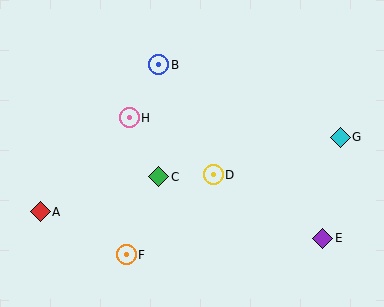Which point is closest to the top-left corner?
Point B is closest to the top-left corner.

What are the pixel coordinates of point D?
Point D is at (213, 175).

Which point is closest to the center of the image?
Point D at (213, 175) is closest to the center.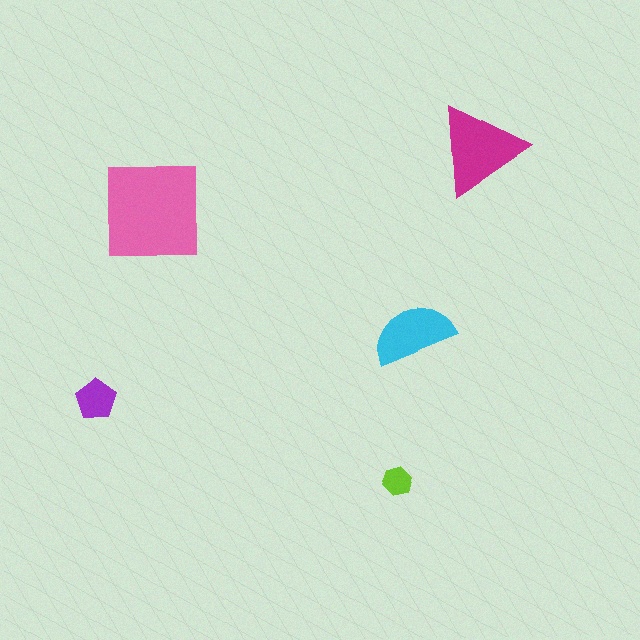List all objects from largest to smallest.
The pink square, the magenta triangle, the cyan semicircle, the purple pentagon, the lime hexagon.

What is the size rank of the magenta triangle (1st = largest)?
2nd.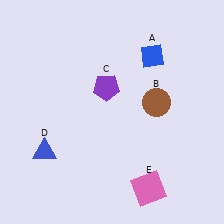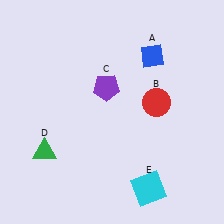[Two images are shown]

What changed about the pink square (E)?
In Image 1, E is pink. In Image 2, it changed to cyan.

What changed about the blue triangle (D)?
In Image 1, D is blue. In Image 2, it changed to green.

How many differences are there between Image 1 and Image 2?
There are 3 differences between the two images.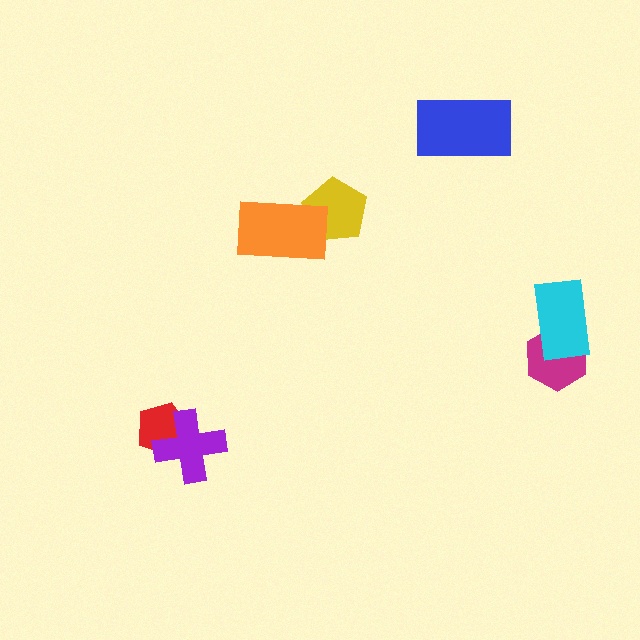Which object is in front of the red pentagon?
The purple cross is in front of the red pentagon.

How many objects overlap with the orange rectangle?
1 object overlaps with the orange rectangle.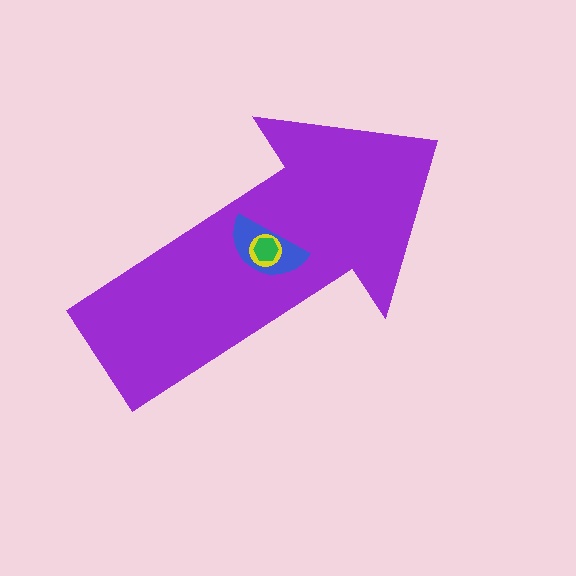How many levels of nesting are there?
4.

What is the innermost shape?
The green hexagon.